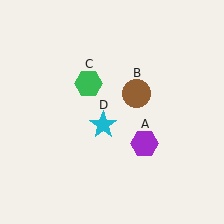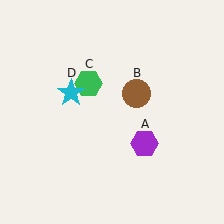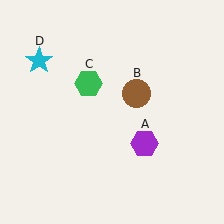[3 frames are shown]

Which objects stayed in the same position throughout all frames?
Purple hexagon (object A) and brown circle (object B) and green hexagon (object C) remained stationary.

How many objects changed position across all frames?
1 object changed position: cyan star (object D).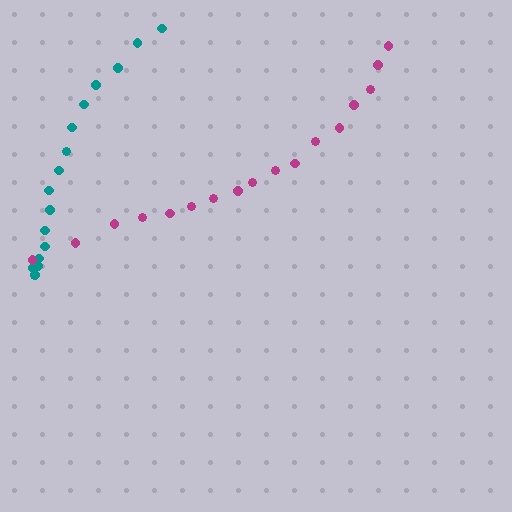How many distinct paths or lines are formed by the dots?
There are 2 distinct paths.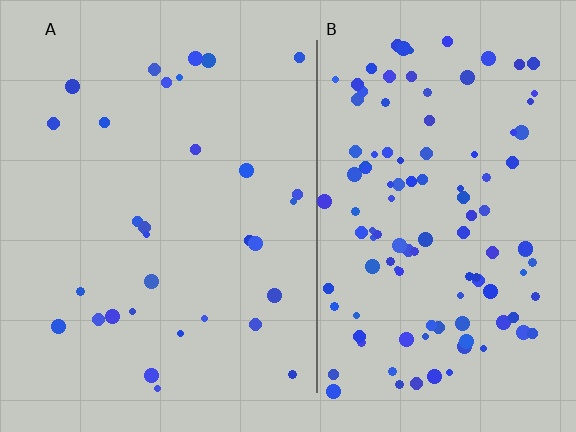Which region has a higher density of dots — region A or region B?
B (the right).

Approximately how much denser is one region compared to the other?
Approximately 3.8× — region B over region A.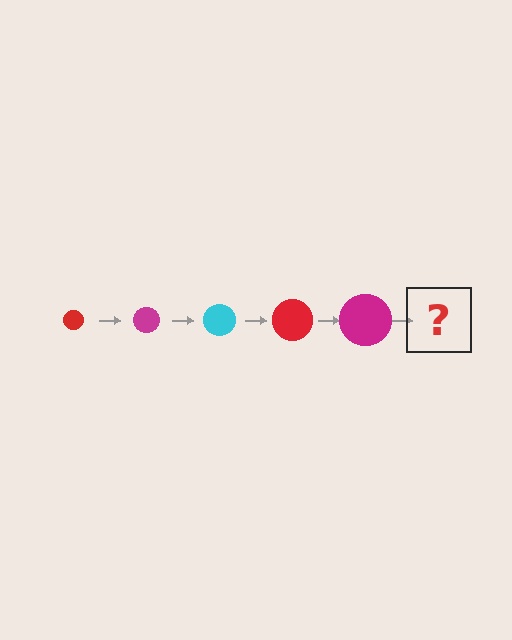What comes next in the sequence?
The next element should be a cyan circle, larger than the previous one.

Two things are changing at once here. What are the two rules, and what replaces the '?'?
The two rules are that the circle grows larger each step and the color cycles through red, magenta, and cyan. The '?' should be a cyan circle, larger than the previous one.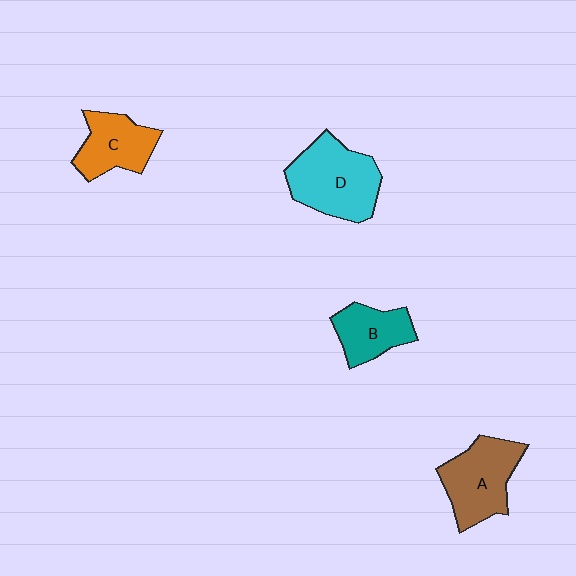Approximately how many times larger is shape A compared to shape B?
Approximately 1.4 times.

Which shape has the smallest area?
Shape B (teal).